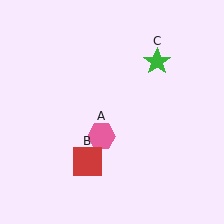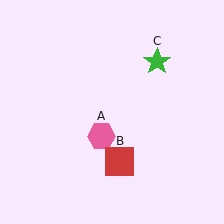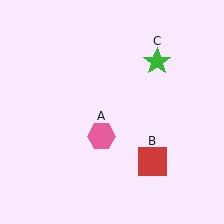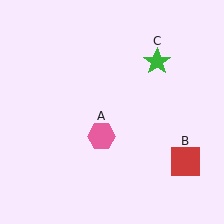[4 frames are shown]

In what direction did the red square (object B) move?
The red square (object B) moved right.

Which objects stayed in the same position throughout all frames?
Pink hexagon (object A) and green star (object C) remained stationary.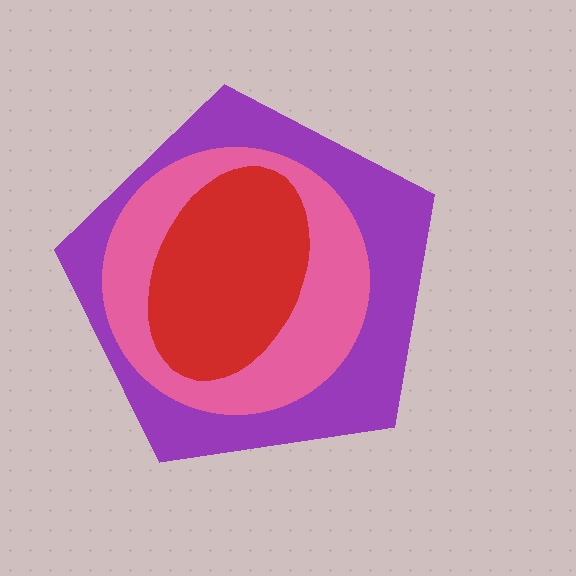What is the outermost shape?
The purple pentagon.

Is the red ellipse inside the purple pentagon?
Yes.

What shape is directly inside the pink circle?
The red ellipse.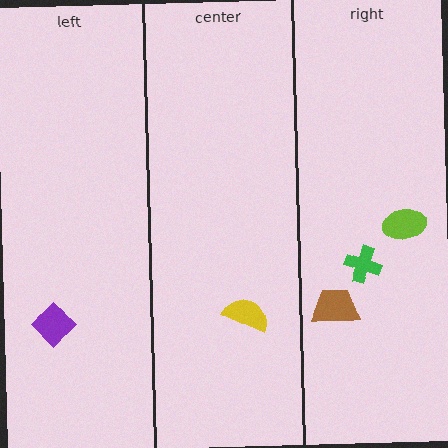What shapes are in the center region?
The yellow semicircle.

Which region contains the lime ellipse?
The right region.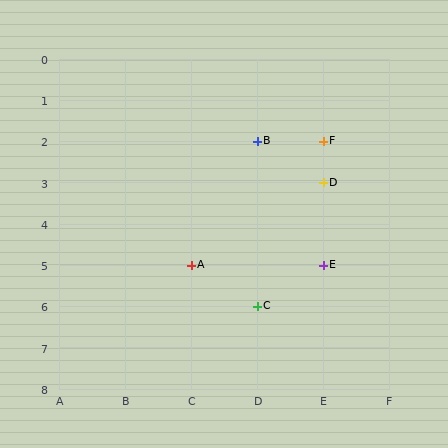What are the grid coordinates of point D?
Point D is at grid coordinates (E, 3).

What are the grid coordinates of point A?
Point A is at grid coordinates (C, 5).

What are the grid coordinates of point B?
Point B is at grid coordinates (D, 2).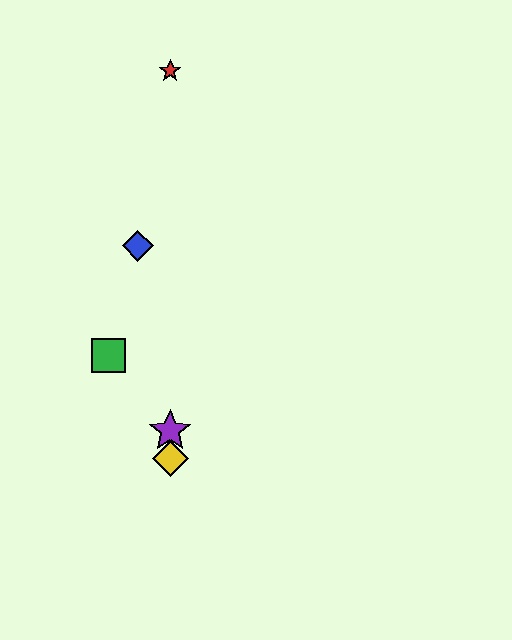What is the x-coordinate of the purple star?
The purple star is at x≈170.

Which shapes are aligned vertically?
The red star, the yellow diamond, the purple star are aligned vertically.